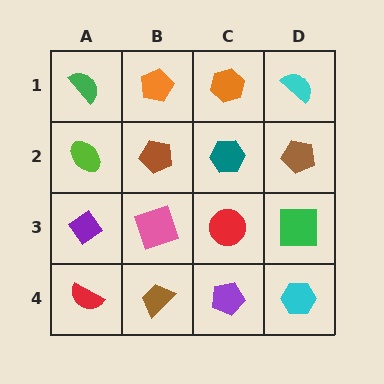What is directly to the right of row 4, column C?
A cyan hexagon.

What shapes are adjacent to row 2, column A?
A green semicircle (row 1, column A), a purple diamond (row 3, column A), a brown pentagon (row 2, column B).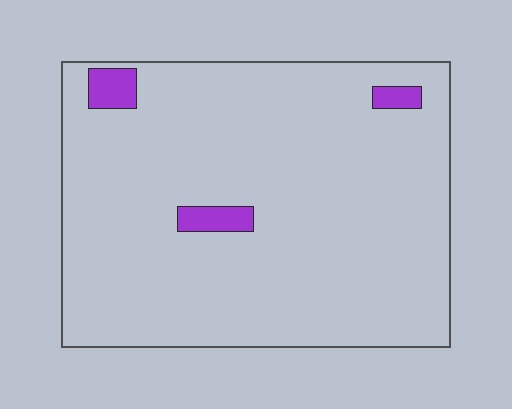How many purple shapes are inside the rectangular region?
3.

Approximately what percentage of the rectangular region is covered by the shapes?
Approximately 5%.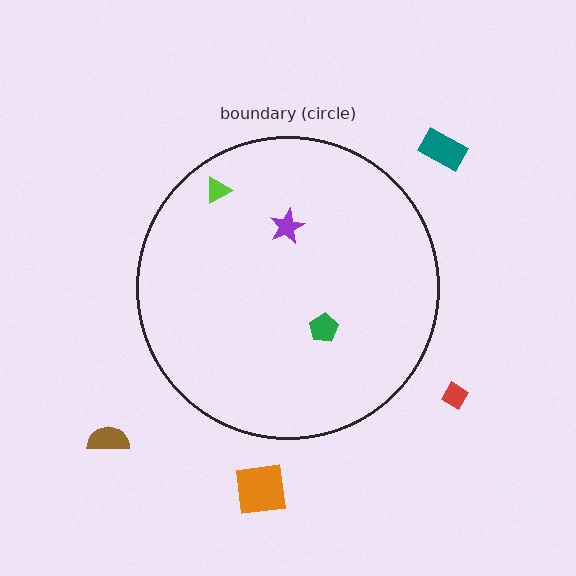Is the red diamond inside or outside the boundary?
Outside.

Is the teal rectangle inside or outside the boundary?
Outside.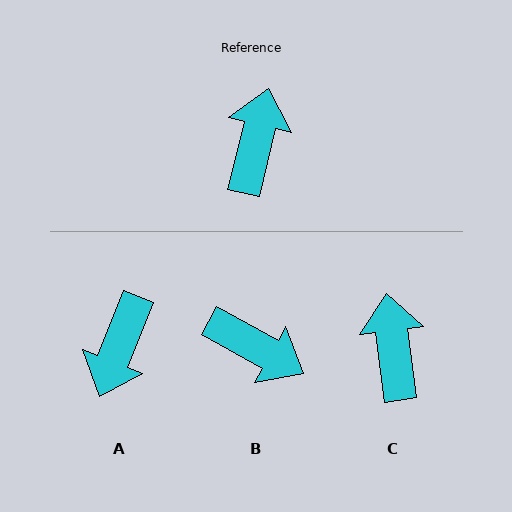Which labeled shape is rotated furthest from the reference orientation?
A, about 172 degrees away.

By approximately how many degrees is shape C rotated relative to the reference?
Approximately 21 degrees counter-clockwise.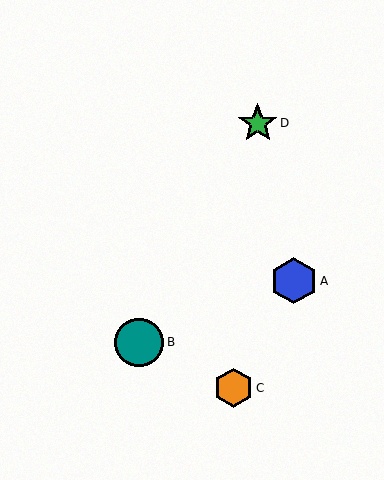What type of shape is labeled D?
Shape D is a green star.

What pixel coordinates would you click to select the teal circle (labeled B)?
Click at (139, 342) to select the teal circle B.